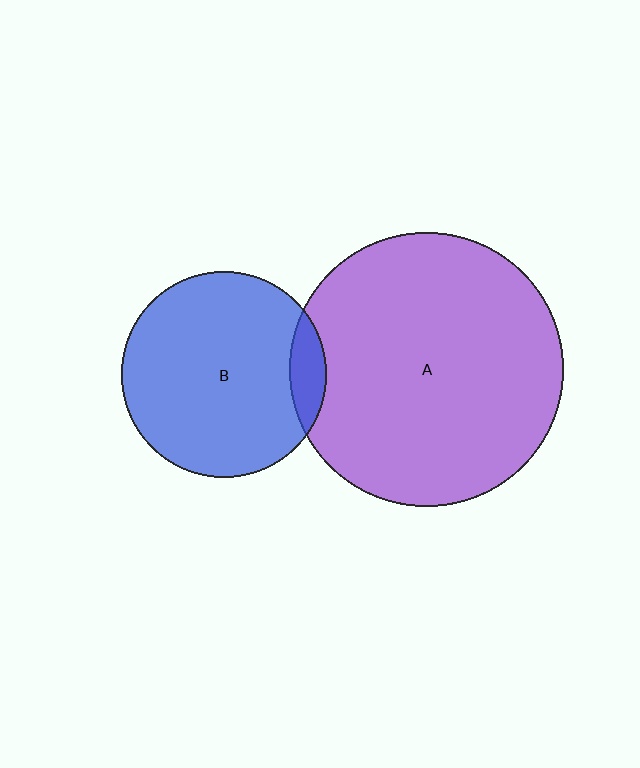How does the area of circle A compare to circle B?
Approximately 1.8 times.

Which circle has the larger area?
Circle A (purple).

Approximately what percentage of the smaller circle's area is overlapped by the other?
Approximately 10%.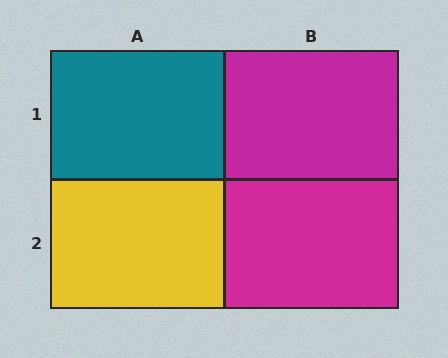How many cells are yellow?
1 cell is yellow.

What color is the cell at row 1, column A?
Teal.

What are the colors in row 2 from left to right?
Yellow, magenta.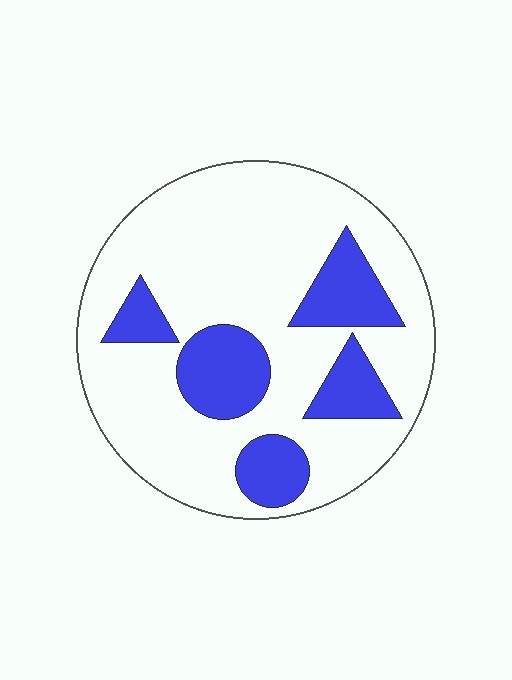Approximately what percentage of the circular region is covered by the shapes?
Approximately 25%.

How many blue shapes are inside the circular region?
5.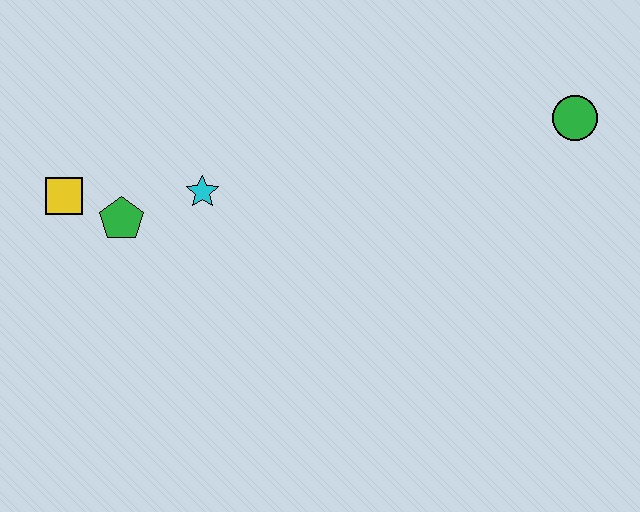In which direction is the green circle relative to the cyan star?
The green circle is to the right of the cyan star.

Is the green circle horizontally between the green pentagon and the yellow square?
No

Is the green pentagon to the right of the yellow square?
Yes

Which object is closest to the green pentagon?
The yellow square is closest to the green pentagon.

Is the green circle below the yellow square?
No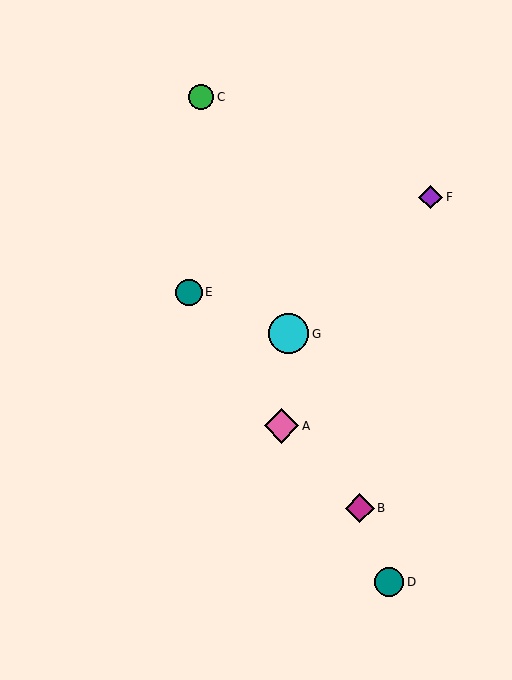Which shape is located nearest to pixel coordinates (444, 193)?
The purple diamond (labeled F) at (431, 197) is nearest to that location.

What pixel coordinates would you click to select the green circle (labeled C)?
Click at (201, 97) to select the green circle C.